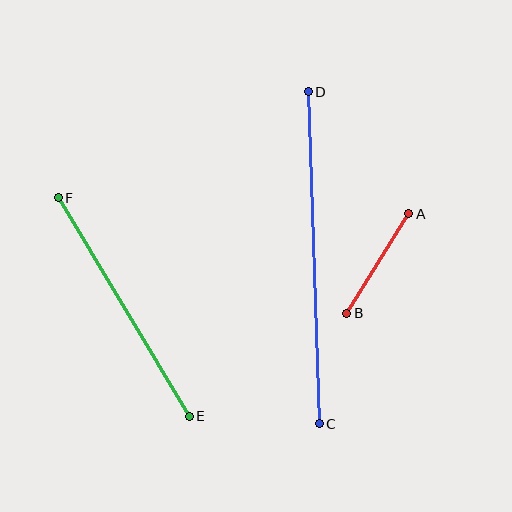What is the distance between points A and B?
The distance is approximately 117 pixels.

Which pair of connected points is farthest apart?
Points C and D are farthest apart.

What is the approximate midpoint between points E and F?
The midpoint is at approximately (124, 307) pixels.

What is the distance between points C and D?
The distance is approximately 332 pixels.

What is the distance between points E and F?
The distance is approximately 255 pixels.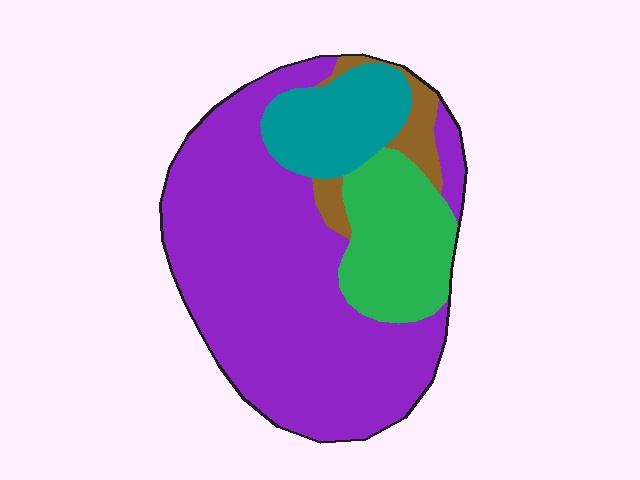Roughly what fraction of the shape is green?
Green covers around 20% of the shape.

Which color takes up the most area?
Purple, at roughly 65%.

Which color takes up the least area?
Brown, at roughly 5%.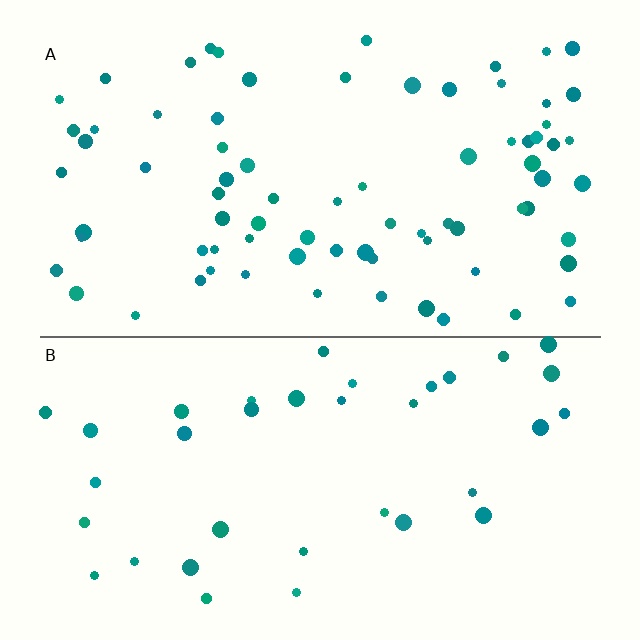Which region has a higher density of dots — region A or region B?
A (the top).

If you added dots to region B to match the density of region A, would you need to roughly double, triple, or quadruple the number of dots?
Approximately double.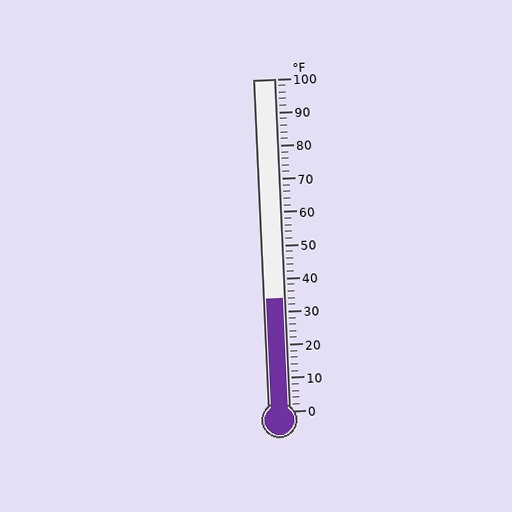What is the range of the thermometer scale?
The thermometer scale ranges from 0°F to 100°F.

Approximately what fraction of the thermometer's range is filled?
The thermometer is filled to approximately 35% of its range.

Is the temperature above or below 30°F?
The temperature is above 30°F.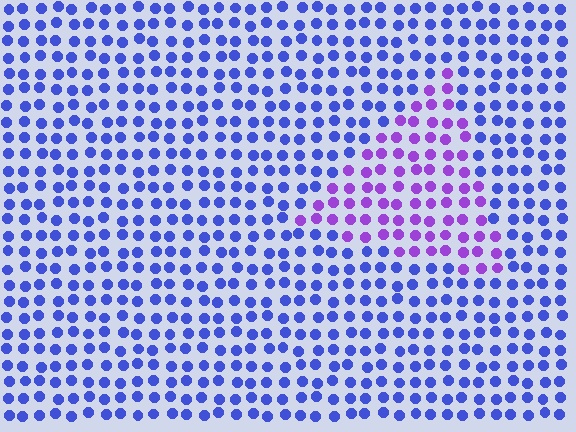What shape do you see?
I see a triangle.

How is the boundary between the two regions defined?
The boundary is defined purely by a slight shift in hue (about 43 degrees). Spacing, size, and orientation are identical on both sides.